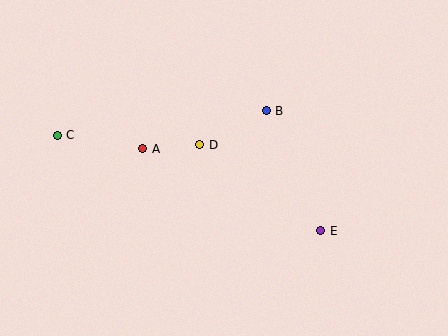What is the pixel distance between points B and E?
The distance between B and E is 131 pixels.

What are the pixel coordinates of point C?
Point C is at (57, 135).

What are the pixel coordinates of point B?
Point B is at (266, 111).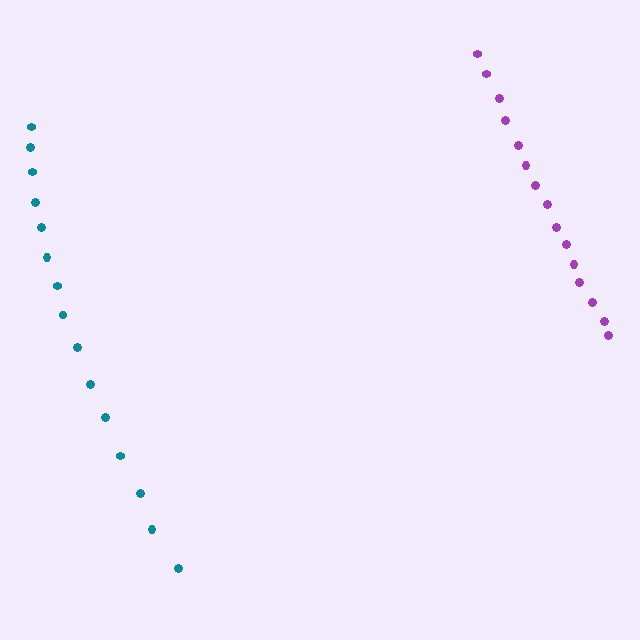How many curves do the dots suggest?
There are 2 distinct paths.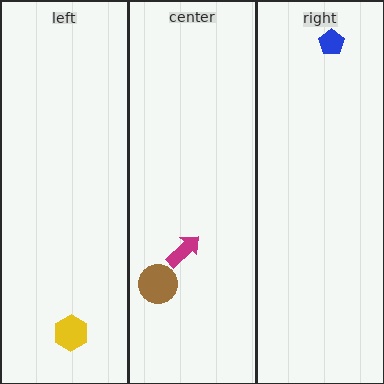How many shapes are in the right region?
1.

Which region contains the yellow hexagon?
The left region.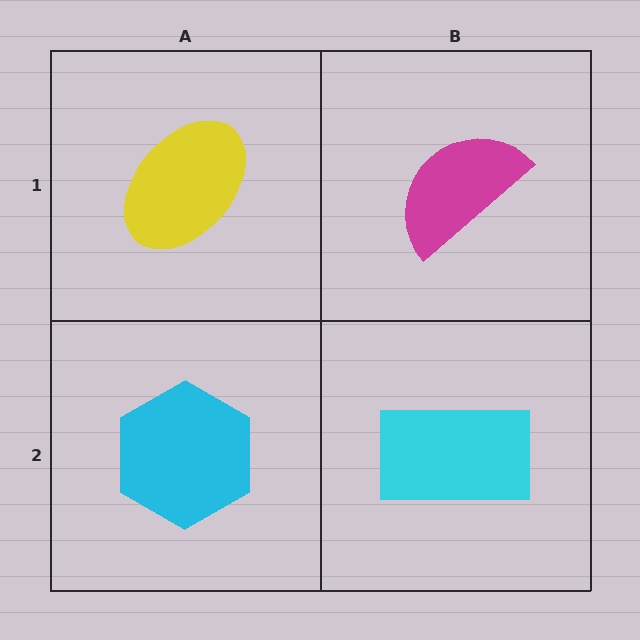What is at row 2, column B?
A cyan rectangle.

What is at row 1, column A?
A yellow ellipse.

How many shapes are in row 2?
2 shapes.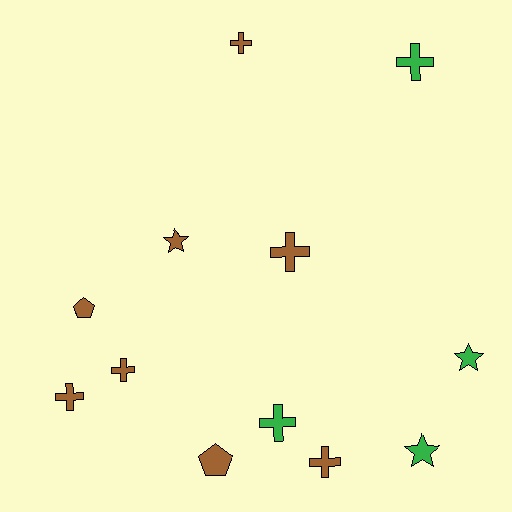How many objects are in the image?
There are 12 objects.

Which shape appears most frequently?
Cross, with 7 objects.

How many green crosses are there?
There are 2 green crosses.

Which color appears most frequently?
Brown, with 8 objects.